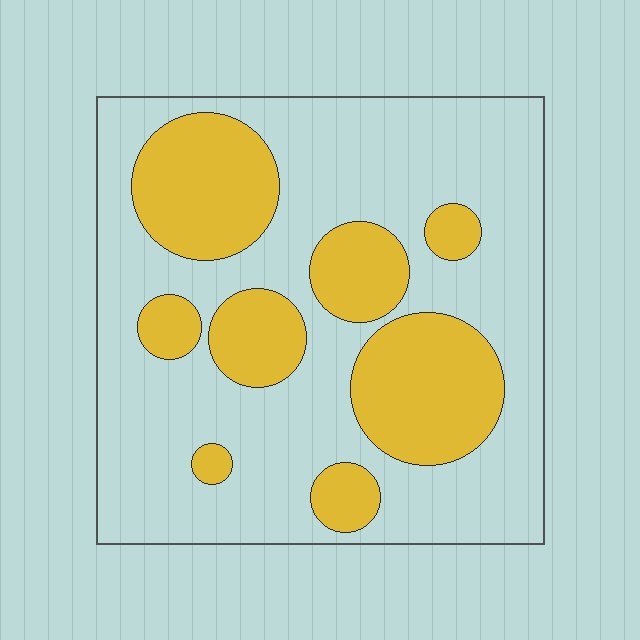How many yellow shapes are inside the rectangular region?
8.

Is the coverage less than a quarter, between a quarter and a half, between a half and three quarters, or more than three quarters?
Between a quarter and a half.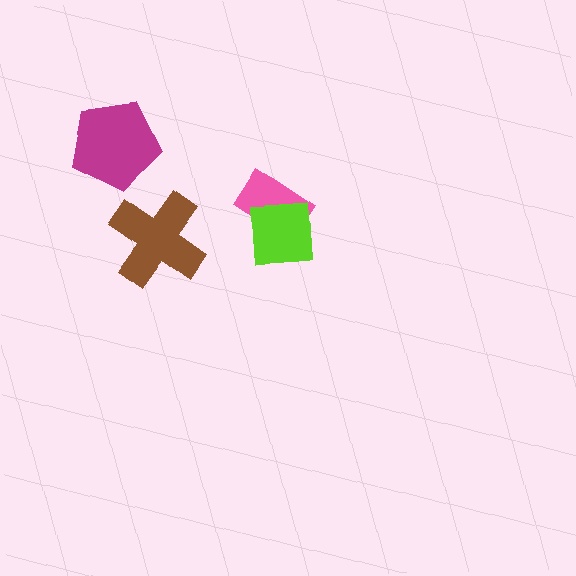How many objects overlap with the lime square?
1 object overlaps with the lime square.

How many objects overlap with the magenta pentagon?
0 objects overlap with the magenta pentagon.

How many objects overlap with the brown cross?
0 objects overlap with the brown cross.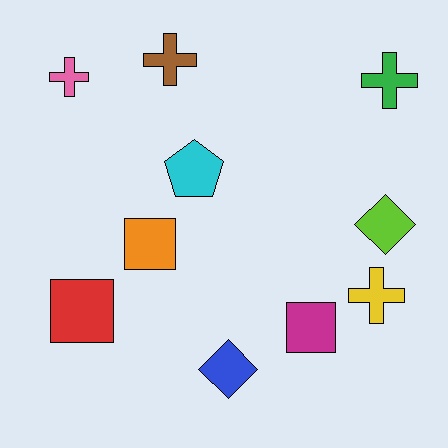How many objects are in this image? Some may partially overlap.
There are 10 objects.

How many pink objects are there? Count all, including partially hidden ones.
There is 1 pink object.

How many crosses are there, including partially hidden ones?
There are 4 crosses.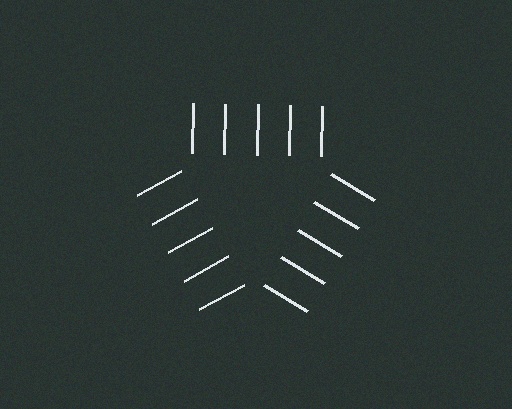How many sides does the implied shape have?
3 sides — the line-ends trace a triangle.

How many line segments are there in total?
15 — 5 along each of the 3 edges.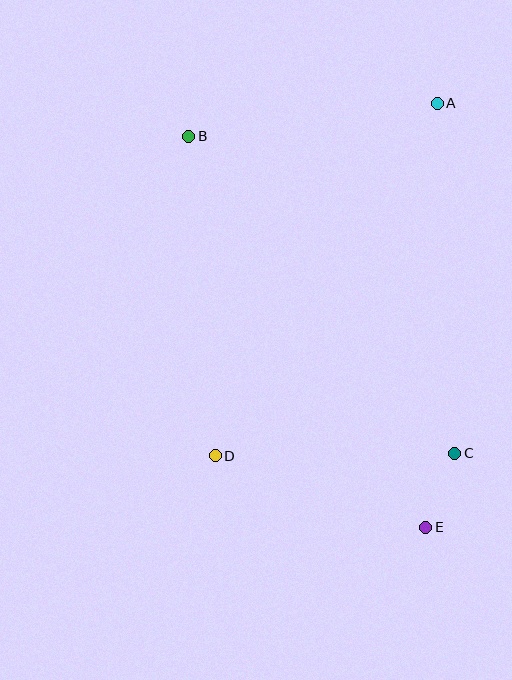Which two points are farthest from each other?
Points B and E are farthest from each other.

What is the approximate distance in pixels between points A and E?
The distance between A and E is approximately 424 pixels.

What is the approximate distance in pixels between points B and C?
The distance between B and C is approximately 414 pixels.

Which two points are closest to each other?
Points C and E are closest to each other.